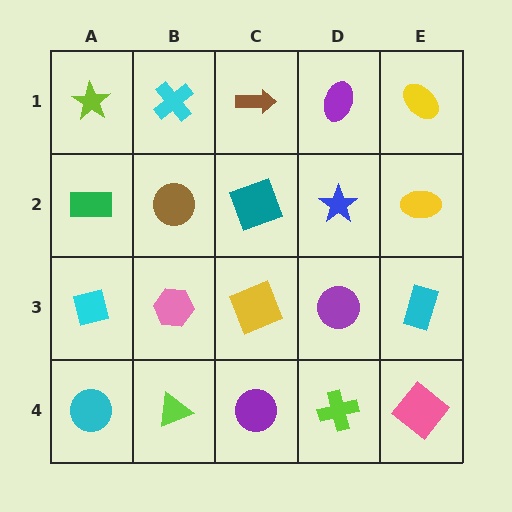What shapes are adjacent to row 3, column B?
A brown circle (row 2, column B), a lime triangle (row 4, column B), a cyan square (row 3, column A), a yellow square (row 3, column C).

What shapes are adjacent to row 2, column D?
A purple ellipse (row 1, column D), a purple circle (row 3, column D), a teal square (row 2, column C), a yellow ellipse (row 2, column E).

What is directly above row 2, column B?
A cyan cross.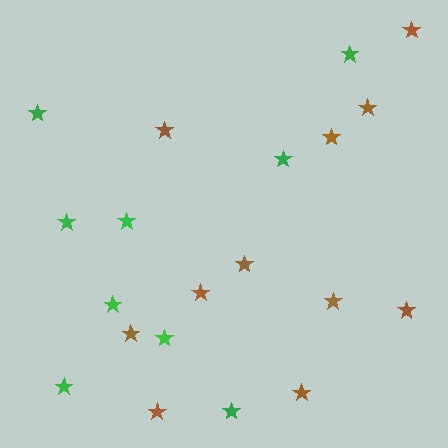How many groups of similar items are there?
There are 2 groups: one group of brown stars (11) and one group of green stars (9).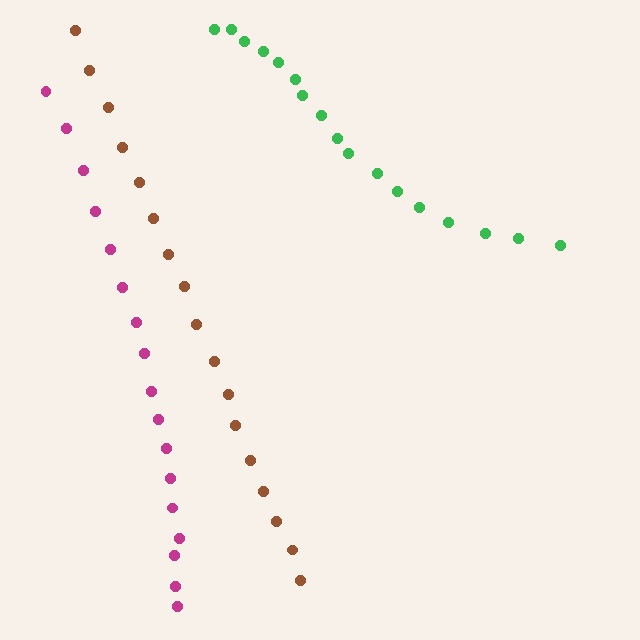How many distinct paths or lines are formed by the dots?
There are 3 distinct paths.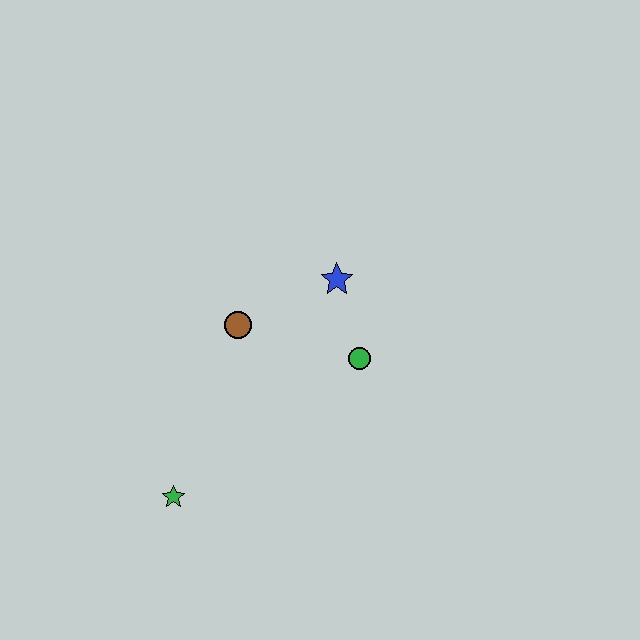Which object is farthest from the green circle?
The green star is farthest from the green circle.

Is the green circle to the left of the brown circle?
No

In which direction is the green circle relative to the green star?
The green circle is to the right of the green star.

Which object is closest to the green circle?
The blue star is closest to the green circle.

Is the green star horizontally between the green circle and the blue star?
No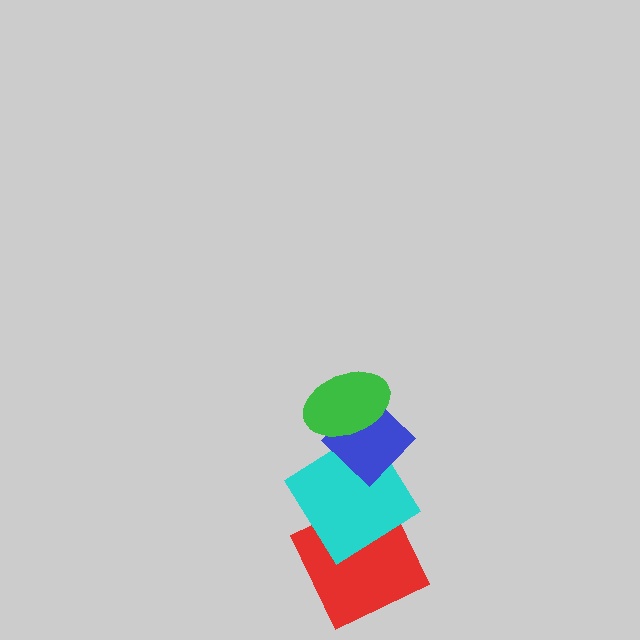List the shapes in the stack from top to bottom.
From top to bottom: the green ellipse, the blue diamond, the cyan diamond, the red square.